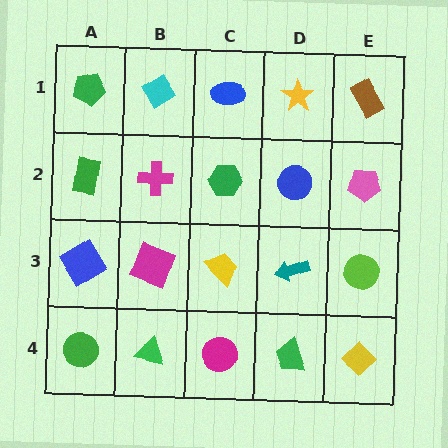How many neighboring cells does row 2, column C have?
4.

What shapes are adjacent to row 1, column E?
A pink pentagon (row 2, column E), a yellow star (row 1, column D).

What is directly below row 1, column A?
A green rectangle.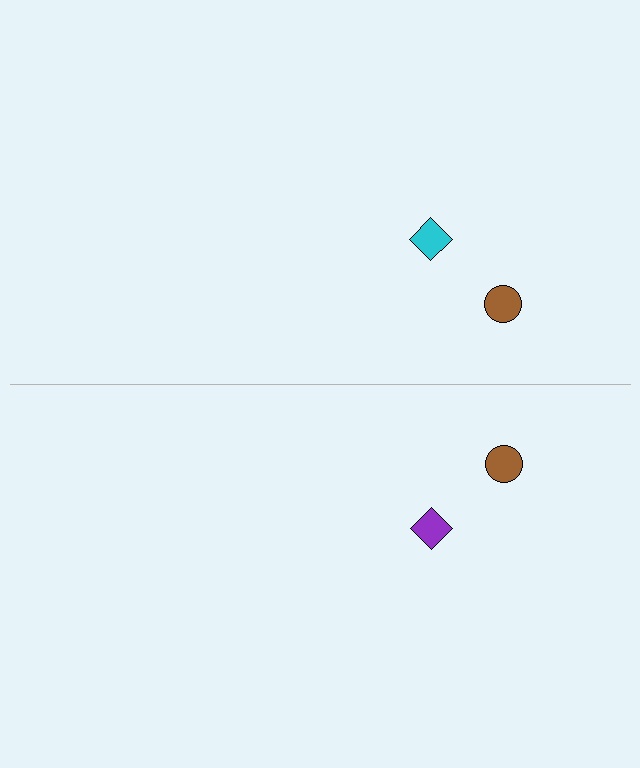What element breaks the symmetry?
The purple diamond on the bottom side breaks the symmetry — its mirror counterpart is cyan.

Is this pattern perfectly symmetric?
No, the pattern is not perfectly symmetric. The purple diamond on the bottom side breaks the symmetry — its mirror counterpart is cyan.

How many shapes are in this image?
There are 4 shapes in this image.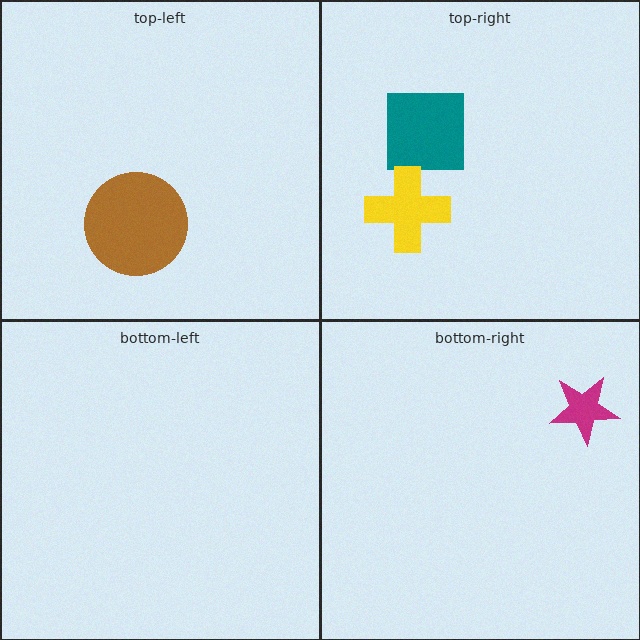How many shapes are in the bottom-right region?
1.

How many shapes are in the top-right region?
2.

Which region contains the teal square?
The top-right region.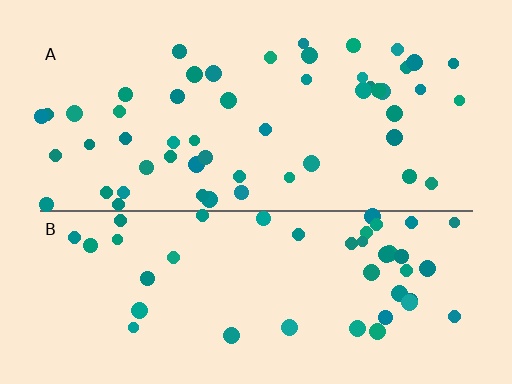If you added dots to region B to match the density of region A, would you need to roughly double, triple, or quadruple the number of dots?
Approximately double.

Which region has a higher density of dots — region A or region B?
A (the top).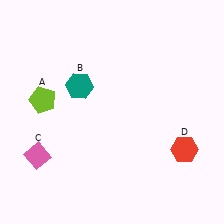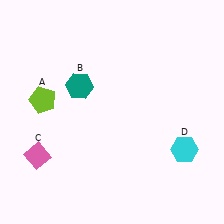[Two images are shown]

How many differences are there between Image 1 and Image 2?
There is 1 difference between the two images.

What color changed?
The hexagon (D) changed from red in Image 1 to cyan in Image 2.